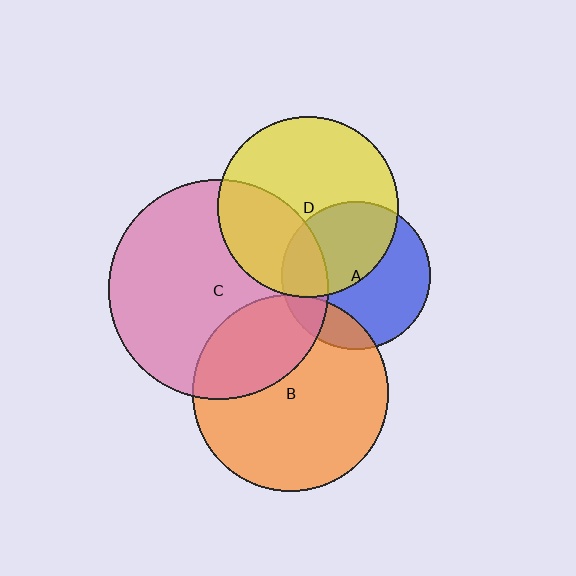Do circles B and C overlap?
Yes.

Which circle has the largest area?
Circle C (pink).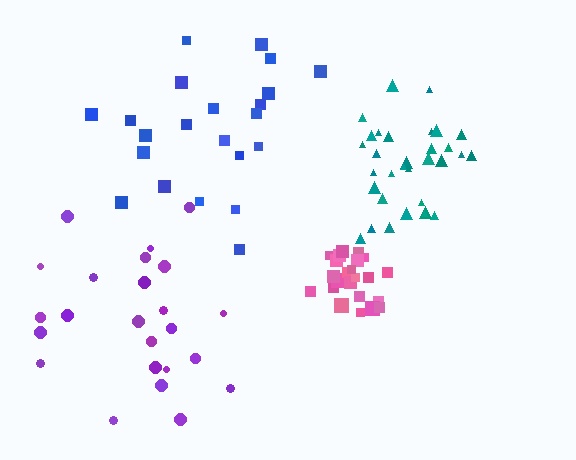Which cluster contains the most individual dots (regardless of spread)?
Teal (32).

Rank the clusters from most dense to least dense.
pink, teal, purple, blue.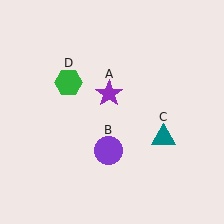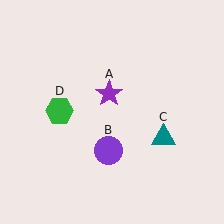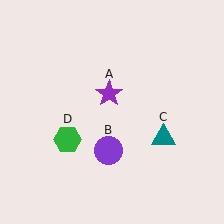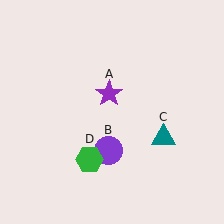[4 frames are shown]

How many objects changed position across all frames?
1 object changed position: green hexagon (object D).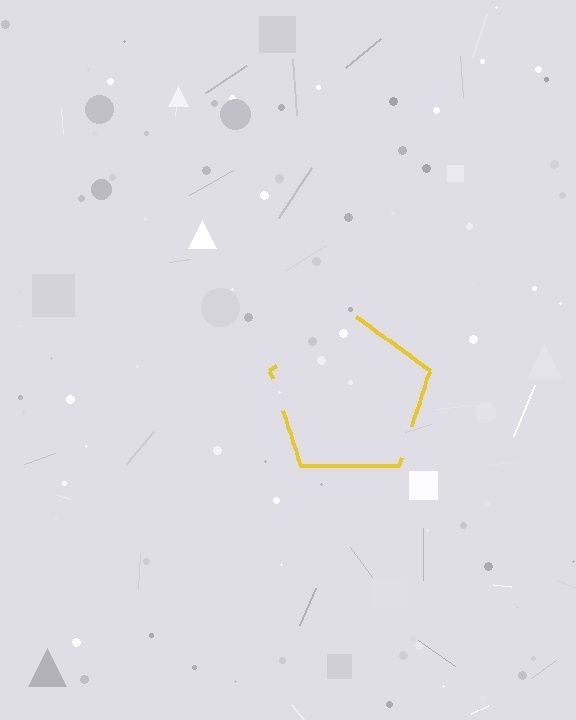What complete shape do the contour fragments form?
The contour fragments form a pentagon.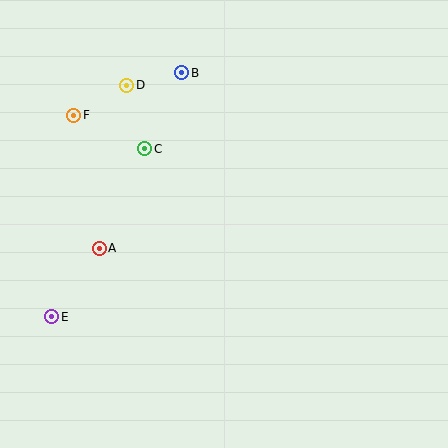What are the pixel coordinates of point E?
Point E is at (52, 317).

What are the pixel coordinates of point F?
Point F is at (74, 115).